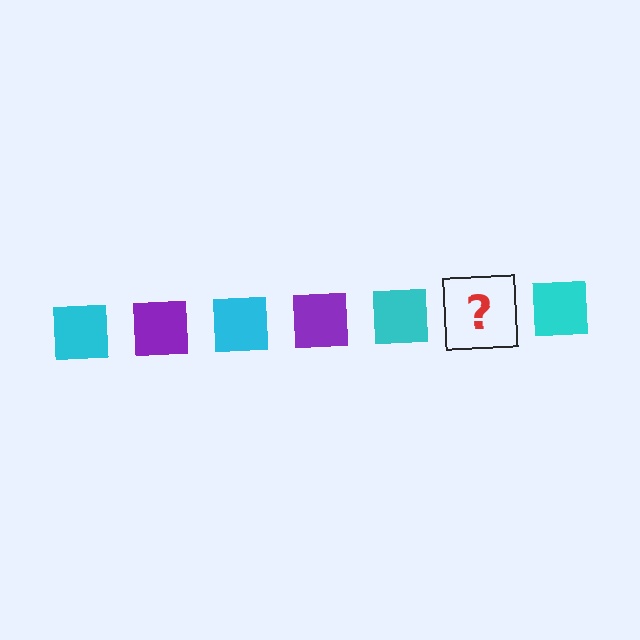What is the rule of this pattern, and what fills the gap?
The rule is that the pattern cycles through cyan, purple squares. The gap should be filled with a purple square.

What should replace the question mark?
The question mark should be replaced with a purple square.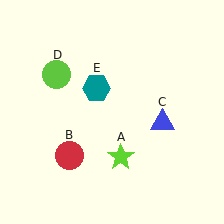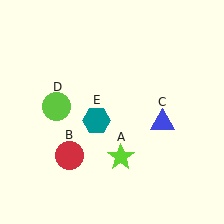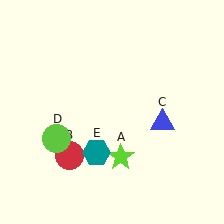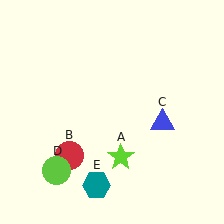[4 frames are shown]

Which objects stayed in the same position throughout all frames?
Lime star (object A) and red circle (object B) and blue triangle (object C) remained stationary.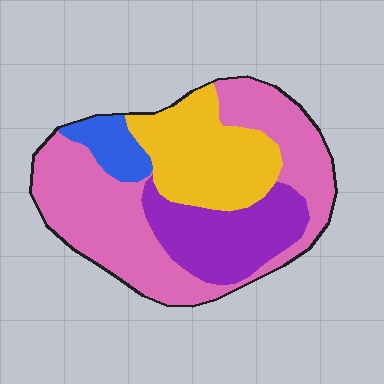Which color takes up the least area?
Blue, at roughly 5%.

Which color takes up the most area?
Pink, at roughly 45%.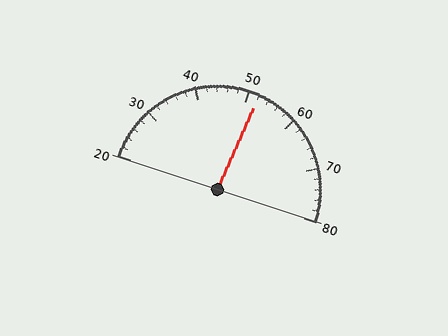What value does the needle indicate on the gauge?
The needle indicates approximately 52.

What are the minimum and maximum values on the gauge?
The gauge ranges from 20 to 80.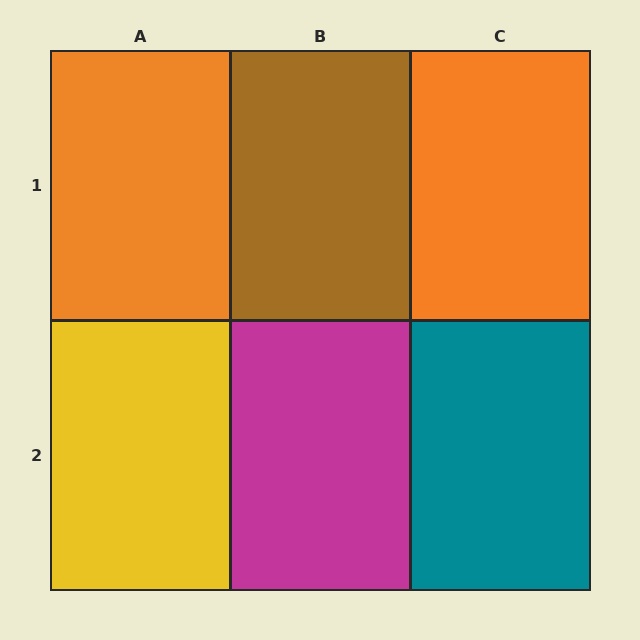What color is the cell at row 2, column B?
Magenta.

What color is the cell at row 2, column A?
Yellow.